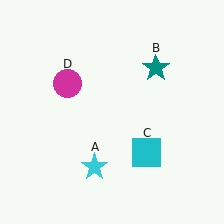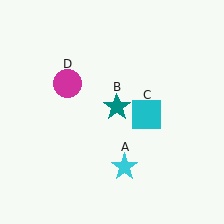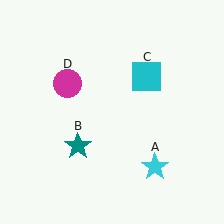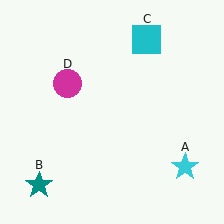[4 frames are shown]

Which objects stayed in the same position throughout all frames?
Magenta circle (object D) remained stationary.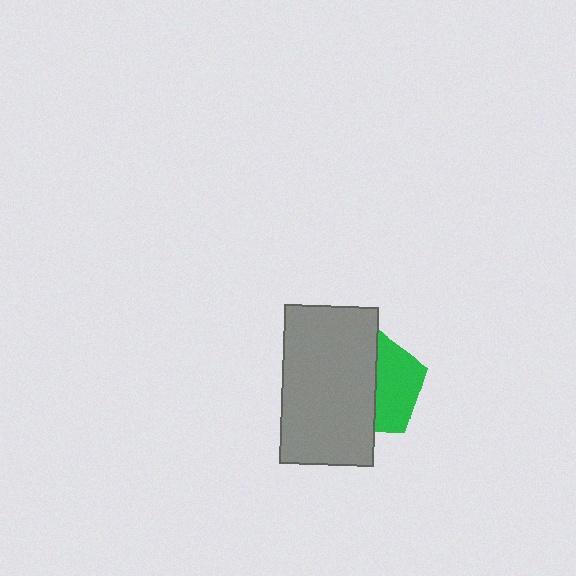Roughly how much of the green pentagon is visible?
A small part of it is visible (roughly 45%).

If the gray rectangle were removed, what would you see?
You would see the complete green pentagon.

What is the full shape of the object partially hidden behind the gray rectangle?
The partially hidden object is a green pentagon.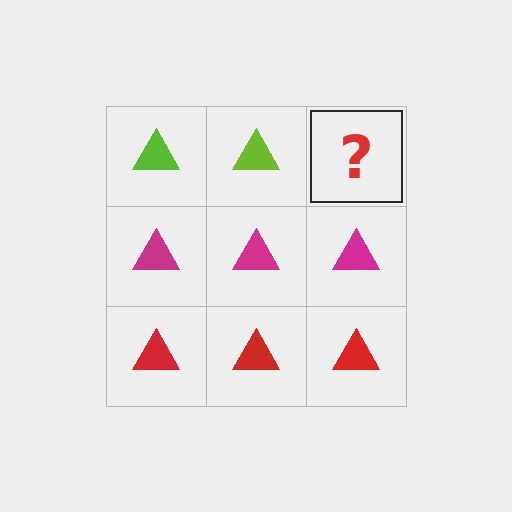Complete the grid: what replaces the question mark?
The question mark should be replaced with a lime triangle.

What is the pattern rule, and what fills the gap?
The rule is that each row has a consistent color. The gap should be filled with a lime triangle.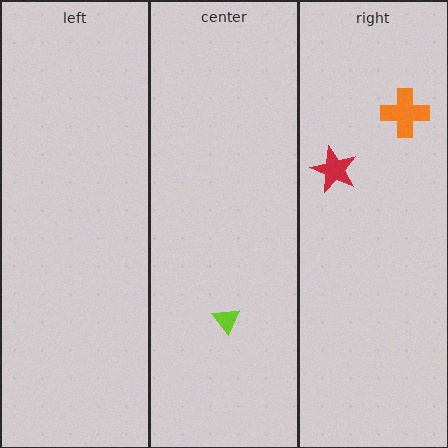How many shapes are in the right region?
2.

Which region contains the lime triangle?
The center region.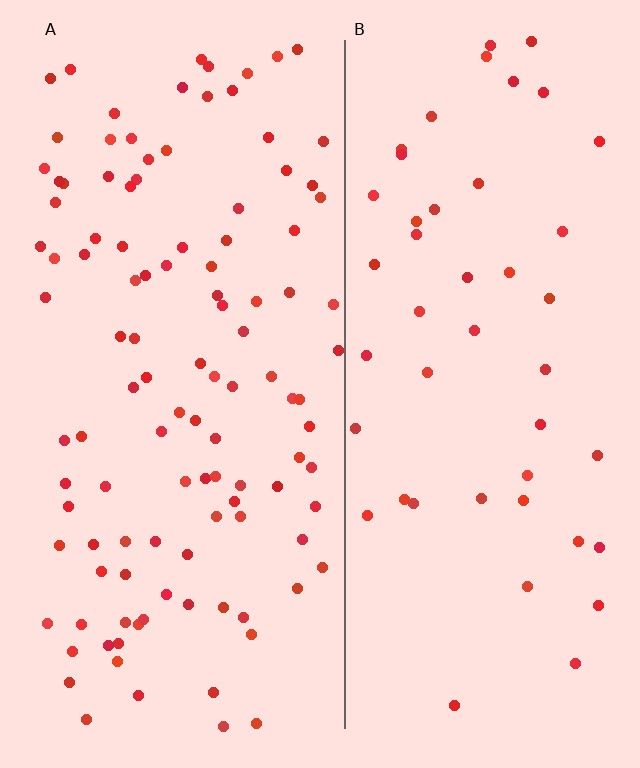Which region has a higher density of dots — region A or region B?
A (the left).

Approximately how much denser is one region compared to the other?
Approximately 2.4× — region A over region B.